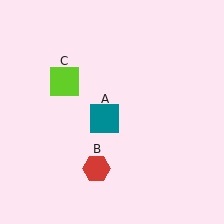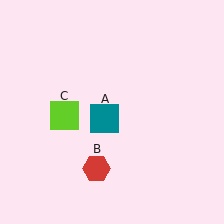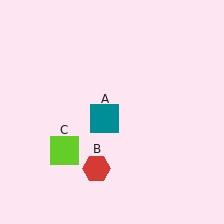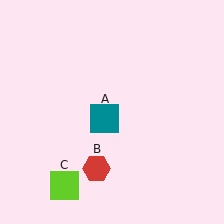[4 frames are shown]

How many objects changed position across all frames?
1 object changed position: lime square (object C).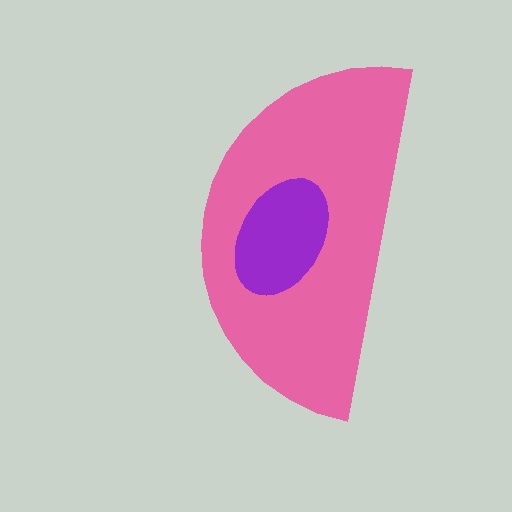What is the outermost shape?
The pink semicircle.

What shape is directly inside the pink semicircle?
The purple ellipse.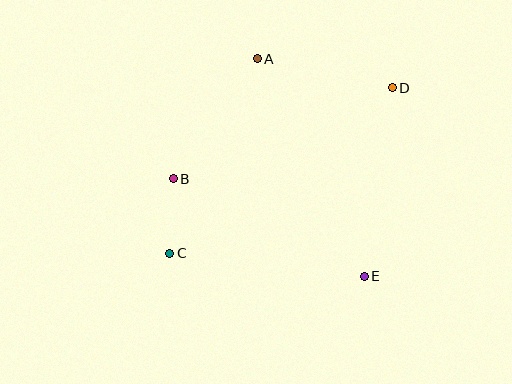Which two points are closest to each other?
Points B and C are closest to each other.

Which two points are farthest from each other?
Points C and D are farthest from each other.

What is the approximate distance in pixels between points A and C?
The distance between A and C is approximately 214 pixels.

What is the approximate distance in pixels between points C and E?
The distance between C and E is approximately 195 pixels.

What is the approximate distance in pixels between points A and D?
The distance between A and D is approximately 138 pixels.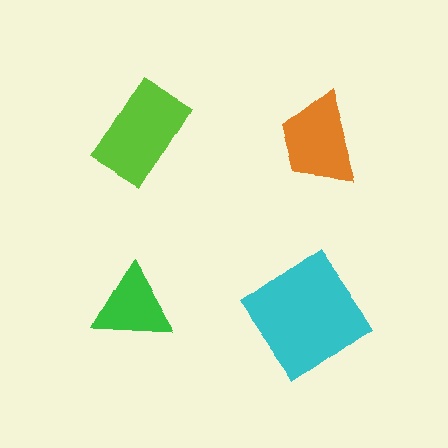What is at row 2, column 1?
A green triangle.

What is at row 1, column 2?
An orange trapezoid.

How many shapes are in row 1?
2 shapes.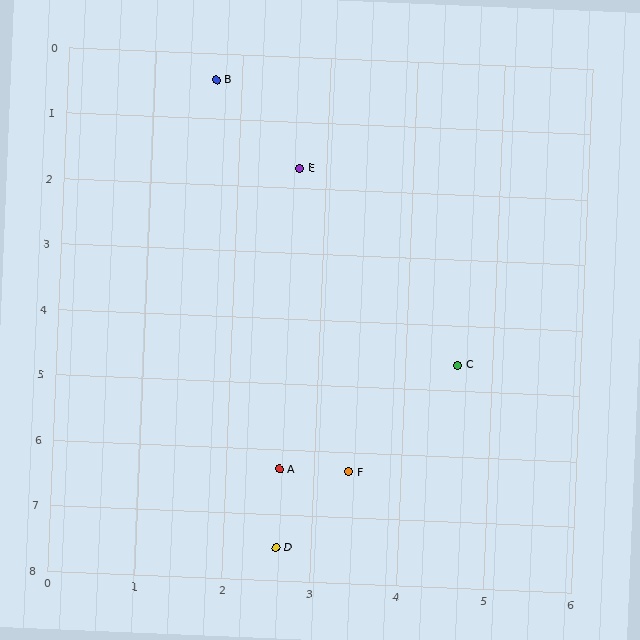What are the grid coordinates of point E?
Point E is at approximately (2.7, 1.7).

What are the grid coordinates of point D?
Point D is at approximately (2.6, 7.5).